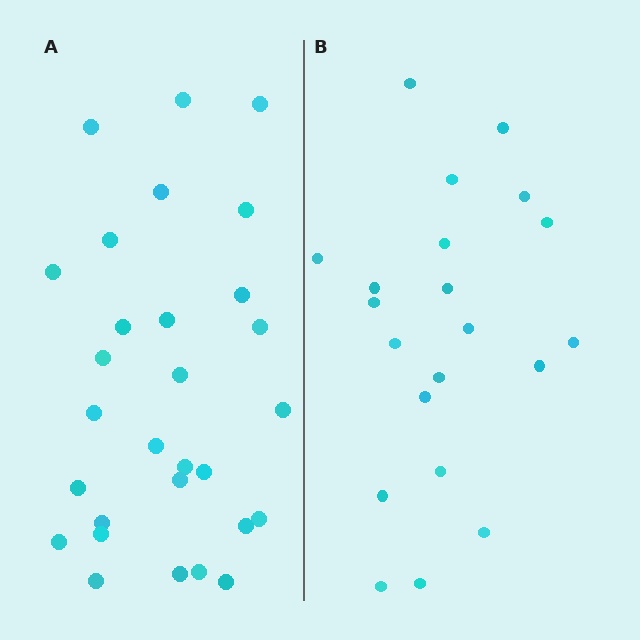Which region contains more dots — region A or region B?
Region A (the left region) has more dots.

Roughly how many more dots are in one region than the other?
Region A has roughly 8 or so more dots than region B.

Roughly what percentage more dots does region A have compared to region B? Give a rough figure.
About 40% more.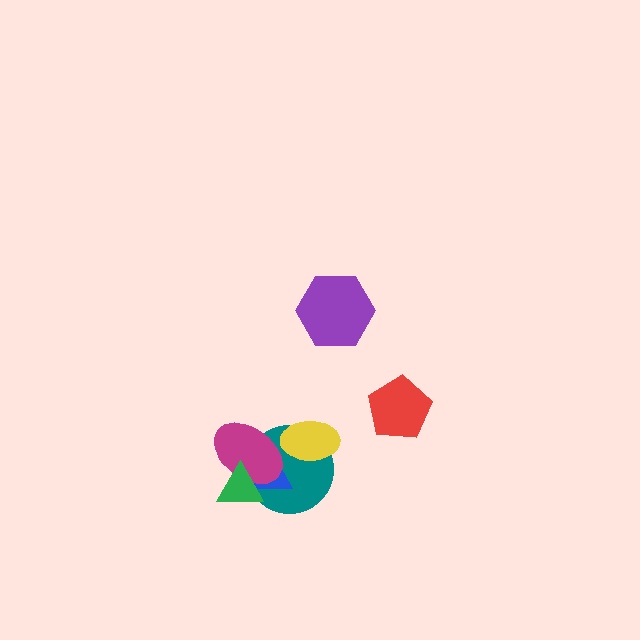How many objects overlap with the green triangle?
3 objects overlap with the green triangle.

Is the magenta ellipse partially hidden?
Yes, it is partially covered by another shape.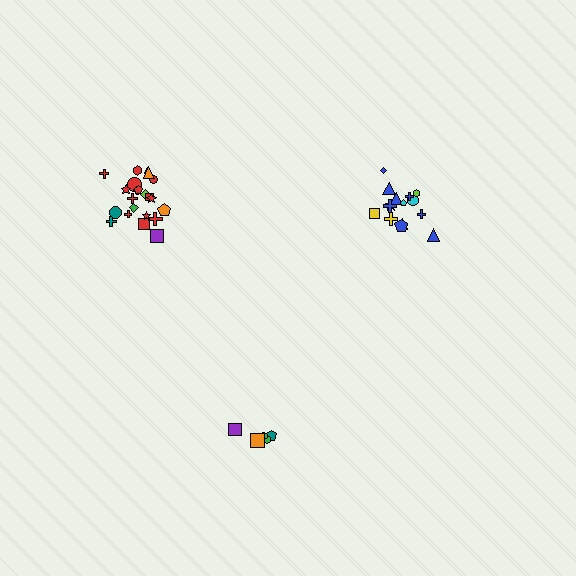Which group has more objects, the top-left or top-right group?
The top-left group.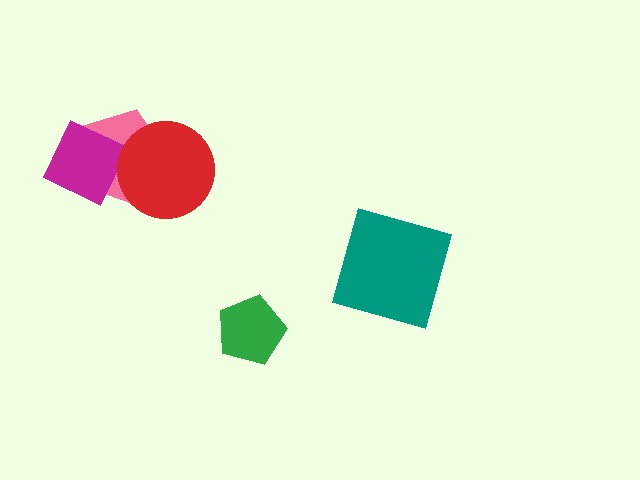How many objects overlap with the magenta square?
1 object overlaps with the magenta square.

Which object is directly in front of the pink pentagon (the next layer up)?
The magenta square is directly in front of the pink pentagon.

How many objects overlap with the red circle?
1 object overlaps with the red circle.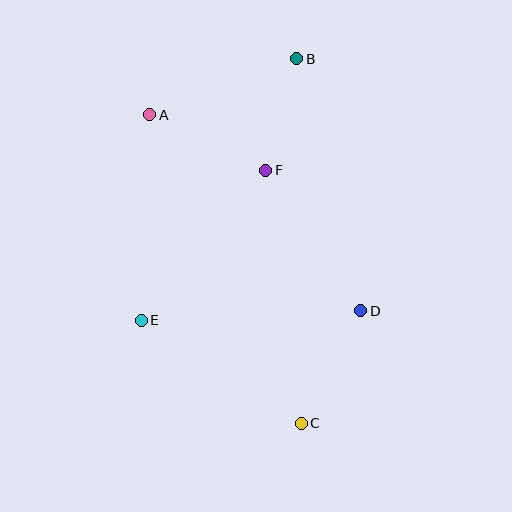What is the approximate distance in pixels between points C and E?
The distance between C and E is approximately 190 pixels.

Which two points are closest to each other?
Points B and F are closest to each other.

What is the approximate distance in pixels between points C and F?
The distance between C and F is approximately 255 pixels.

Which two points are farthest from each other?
Points B and C are farthest from each other.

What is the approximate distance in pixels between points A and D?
The distance between A and D is approximately 288 pixels.